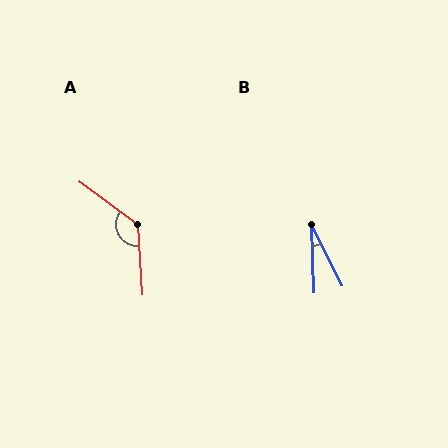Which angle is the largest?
A, at approximately 131 degrees.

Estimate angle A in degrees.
Approximately 131 degrees.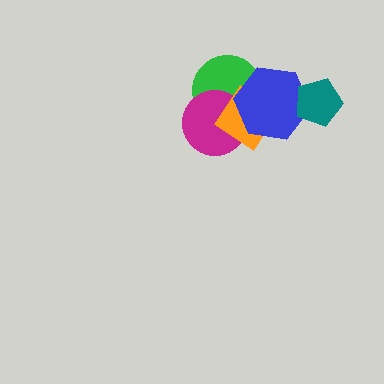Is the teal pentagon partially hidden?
No, no other shape covers it.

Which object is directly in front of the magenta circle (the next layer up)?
The orange diamond is directly in front of the magenta circle.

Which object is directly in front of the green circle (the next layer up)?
The magenta circle is directly in front of the green circle.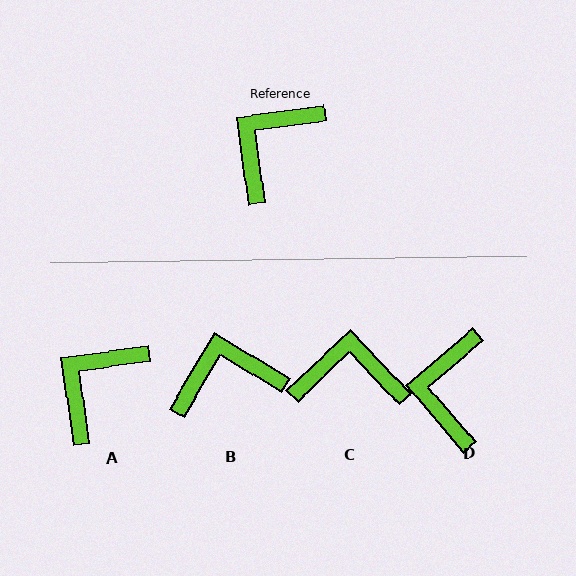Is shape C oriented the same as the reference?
No, it is off by about 54 degrees.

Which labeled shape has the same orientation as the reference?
A.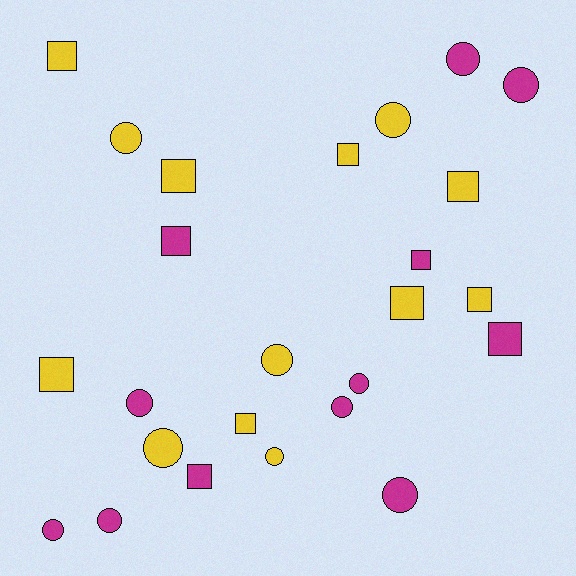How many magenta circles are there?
There are 8 magenta circles.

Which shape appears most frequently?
Circle, with 13 objects.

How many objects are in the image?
There are 25 objects.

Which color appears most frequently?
Yellow, with 13 objects.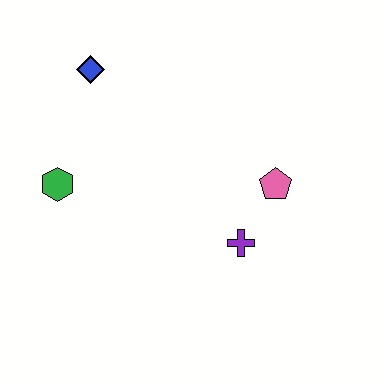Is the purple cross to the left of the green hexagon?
No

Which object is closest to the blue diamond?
The green hexagon is closest to the blue diamond.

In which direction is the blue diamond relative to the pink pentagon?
The blue diamond is to the left of the pink pentagon.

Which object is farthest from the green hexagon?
The pink pentagon is farthest from the green hexagon.